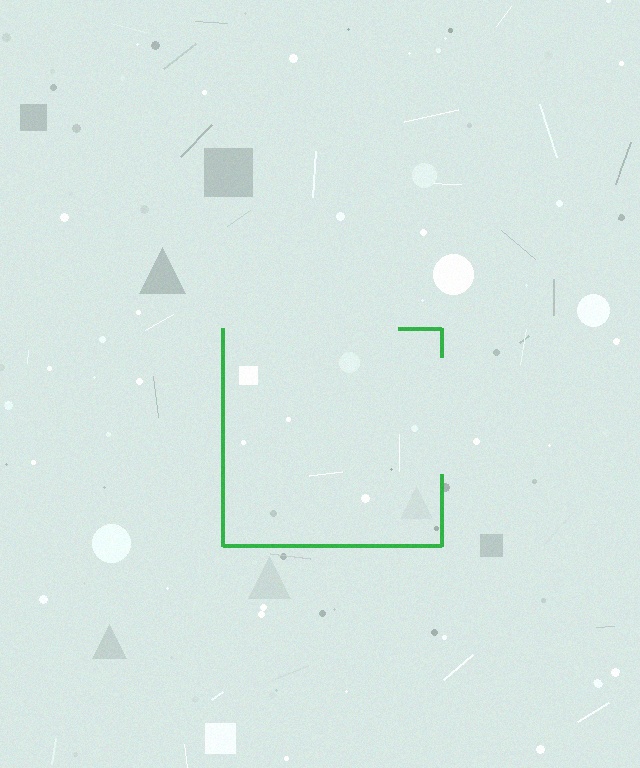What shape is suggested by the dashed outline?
The dashed outline suggests a square.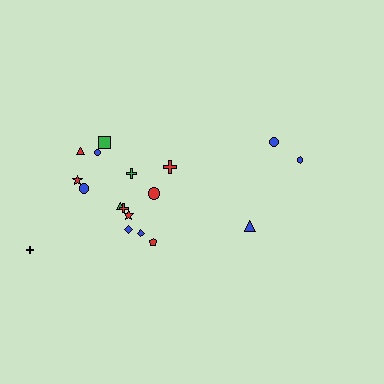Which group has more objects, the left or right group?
The left group.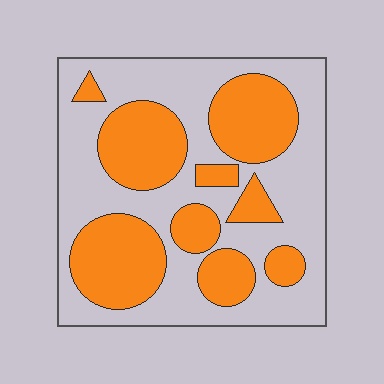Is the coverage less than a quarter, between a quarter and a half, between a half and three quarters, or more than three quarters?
Between a quarter and a half.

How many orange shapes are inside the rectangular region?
9.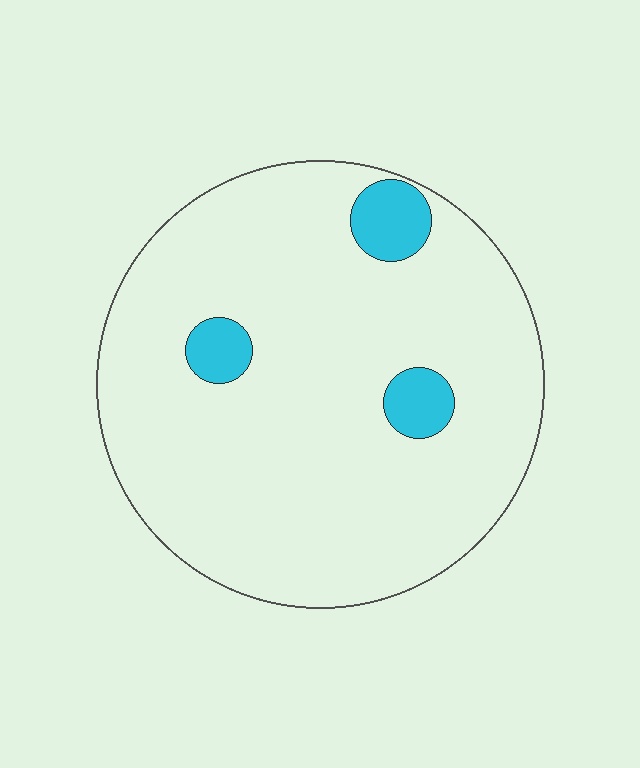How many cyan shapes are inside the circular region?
3.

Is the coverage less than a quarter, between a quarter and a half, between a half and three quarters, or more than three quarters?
Less than a quarter.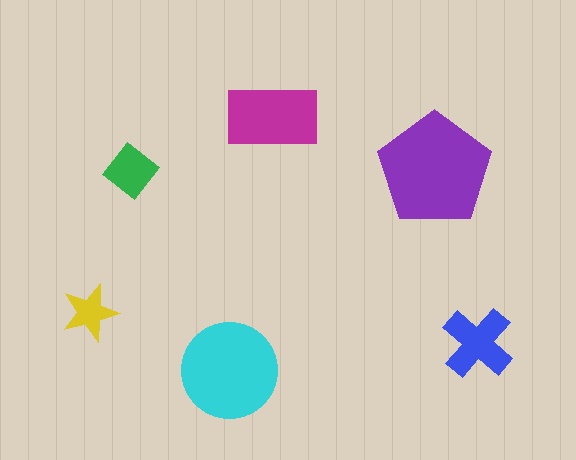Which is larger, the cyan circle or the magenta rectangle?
The cyan circle.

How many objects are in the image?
There are 6 objects in the image.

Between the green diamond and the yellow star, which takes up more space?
The green diamond.